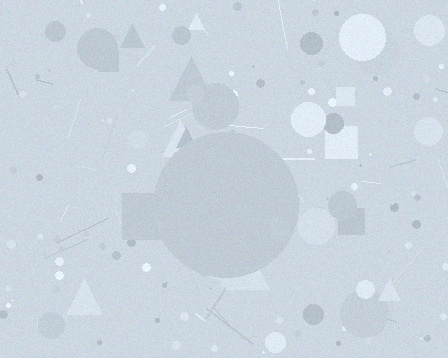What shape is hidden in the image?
A circle is hidden in the image.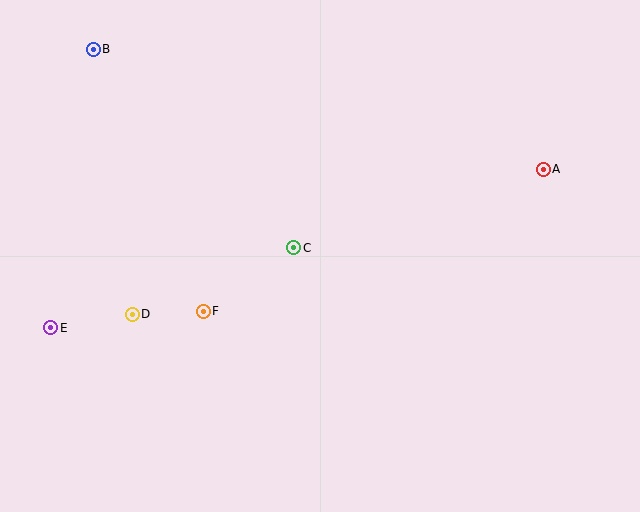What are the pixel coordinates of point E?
Point E is at (51, 328).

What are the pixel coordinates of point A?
Point A is at (543, 169).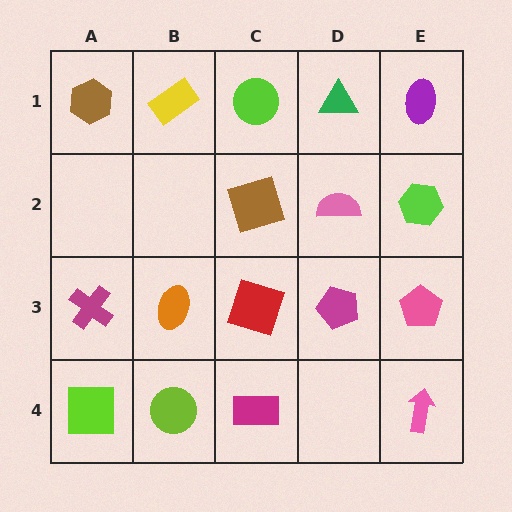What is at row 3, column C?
A red square.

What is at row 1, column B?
A yellow rectangle.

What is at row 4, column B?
A lime circle.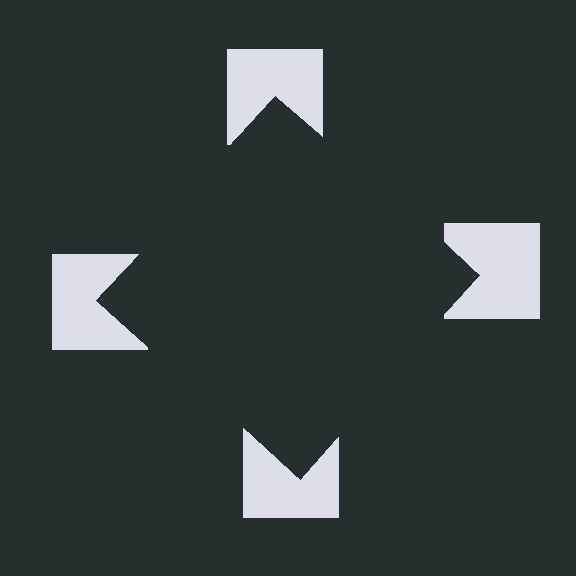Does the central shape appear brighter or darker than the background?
It typically appears slightly darker than the background, even though no actual brightness change is drawn.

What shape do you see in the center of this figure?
An illusory square — its edges are inferred from the aligned wedge cuts in the notched squares, not physically drawn.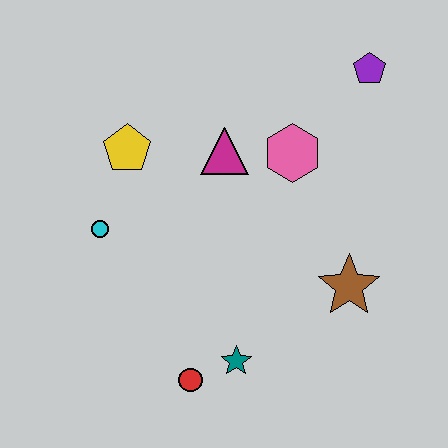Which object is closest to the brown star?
The teal star is closest to the brown star.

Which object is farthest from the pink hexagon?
The red circle is farthest from the pink hexagon.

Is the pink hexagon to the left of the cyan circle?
No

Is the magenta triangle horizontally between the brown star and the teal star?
No